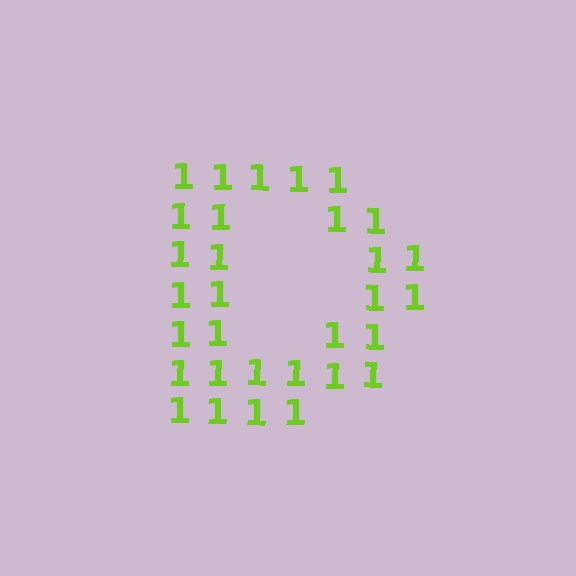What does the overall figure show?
The overall figure shows the letter D.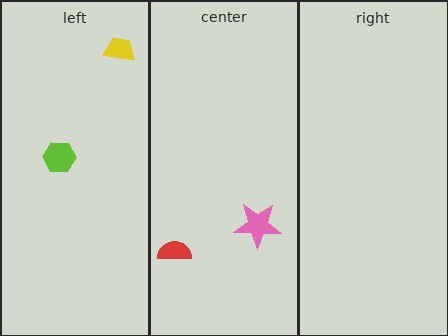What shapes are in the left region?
The lime hexagon, the yellow trapezoid.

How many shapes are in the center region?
2.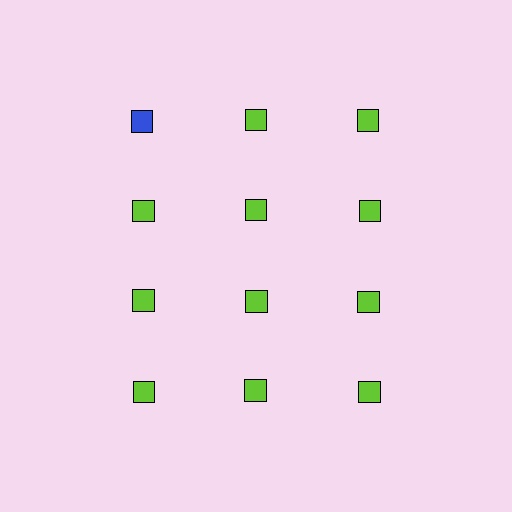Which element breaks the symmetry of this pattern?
The blue square in the top row, leftmost column breaks the symmetry. All other shapes are lime squares.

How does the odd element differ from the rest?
It has a different color: blue instead of lime.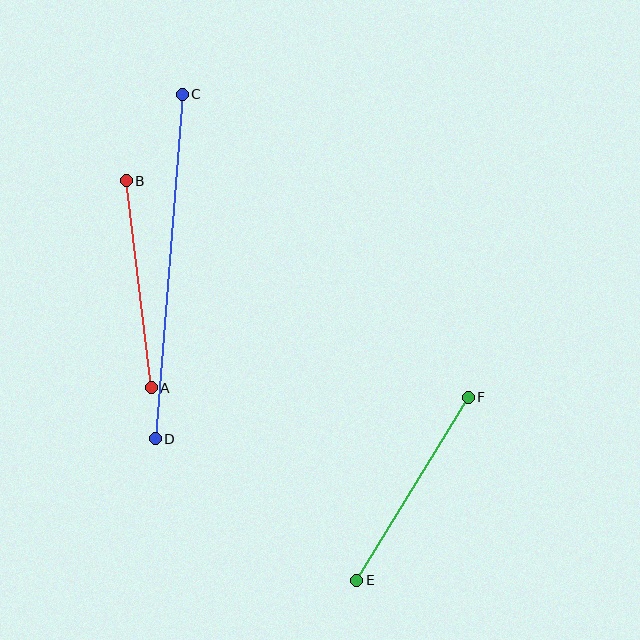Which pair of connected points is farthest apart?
Points C and D are farthest apart.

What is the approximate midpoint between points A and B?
The midpoint is at approximately (139, 284) pixels.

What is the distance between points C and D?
The distance is approximately 345 pixels.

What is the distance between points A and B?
The distance is approximately 209 pixels.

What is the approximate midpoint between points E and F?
The midpoint is at approximately (412, 489) pixels.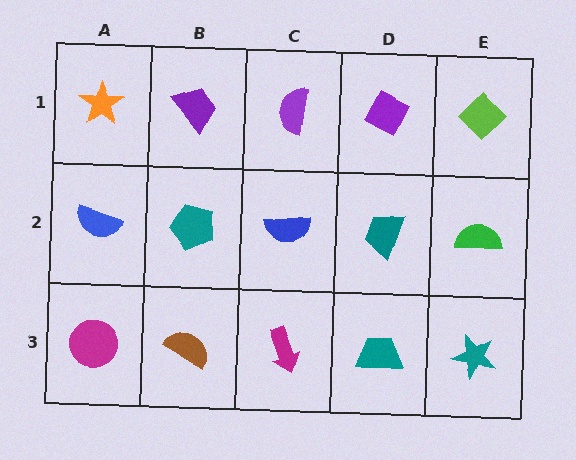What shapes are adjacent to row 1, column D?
A teal trapezoid (row 2, column D), a purple semicircle (row 1, column C), a lime diamond (row 1, column E).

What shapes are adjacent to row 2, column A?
An orange star (row 1, column A), a magenta circle (row 3, column A), a teal pentagon (row 2, column B).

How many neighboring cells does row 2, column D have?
4.